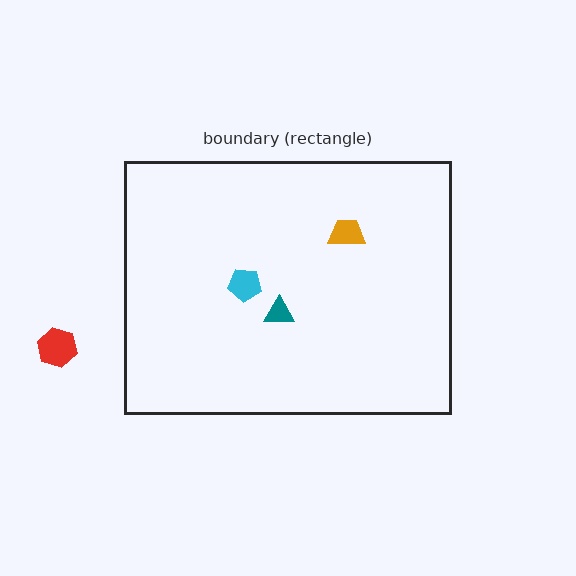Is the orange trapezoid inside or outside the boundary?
Inside.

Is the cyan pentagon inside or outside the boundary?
Inside.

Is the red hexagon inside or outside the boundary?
Outside.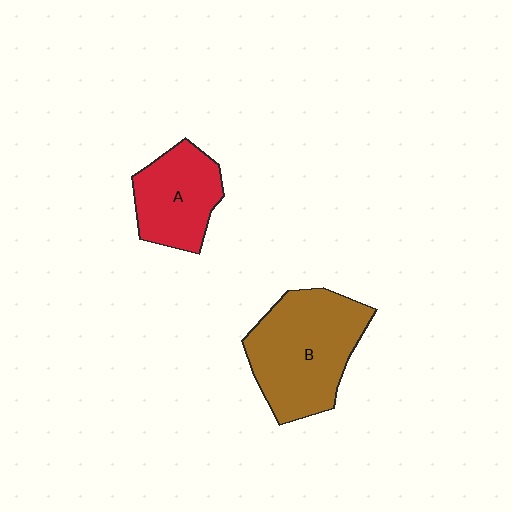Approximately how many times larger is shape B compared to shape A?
Approximately 1.6 times.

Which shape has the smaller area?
Shape A (red).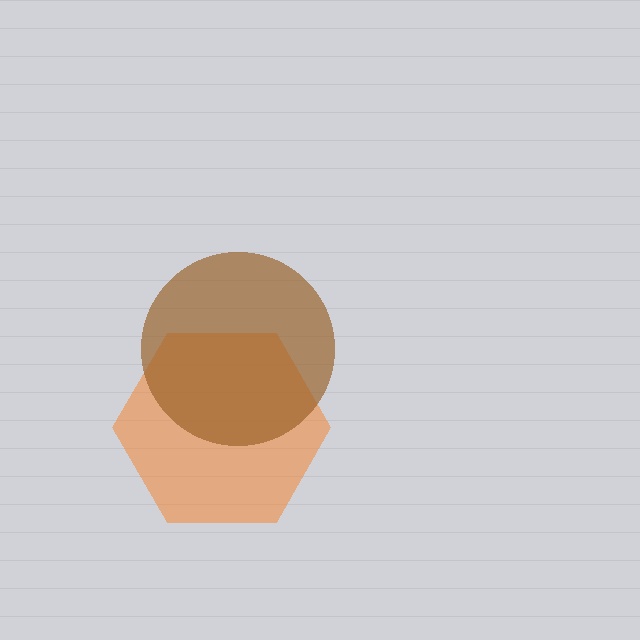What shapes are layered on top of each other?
The layered shapes are: an orange hexagon, a brown circle.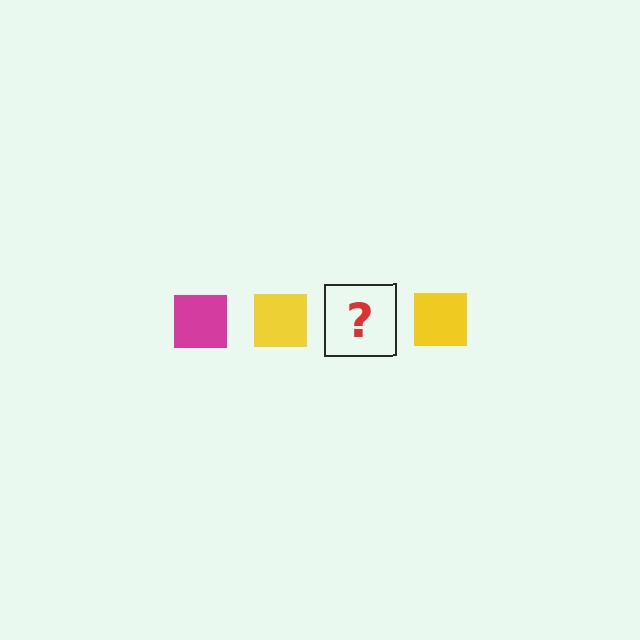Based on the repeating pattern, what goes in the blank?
The blank should be a magenta square.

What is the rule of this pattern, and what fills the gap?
The rule is that the pattern cycles through magenta, yellow squares. The gap should be filled with a magenta square.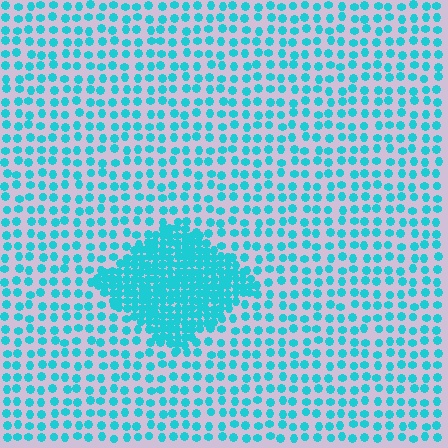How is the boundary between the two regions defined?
The boundary is defined by a change in element density (approximately 2.7x ratio). All elements are the same color, size, and shape.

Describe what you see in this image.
The image contains small cyan elements arranged at two different densities. A diamond-shaped region is visible where the elements are more densely packed than the surrounding area.